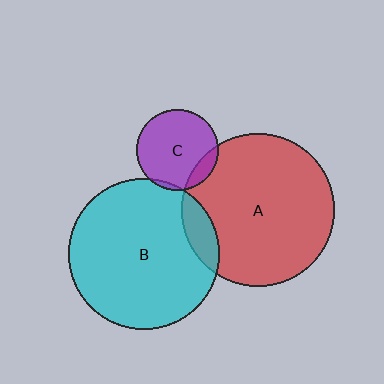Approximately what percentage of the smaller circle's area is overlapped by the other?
Approximately 5%.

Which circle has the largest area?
Circle A (red).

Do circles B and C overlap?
Yes.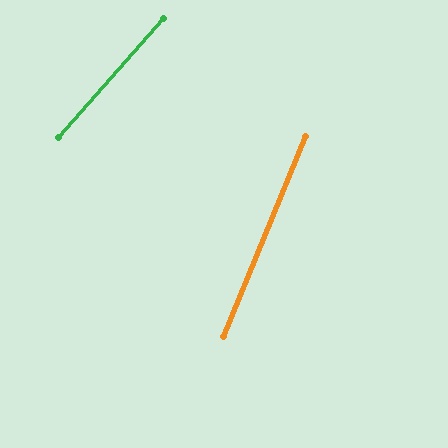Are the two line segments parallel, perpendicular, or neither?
Neither parallel nor perpendicular — they differ by about 19°.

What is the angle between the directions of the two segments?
Approximately 19 degrees.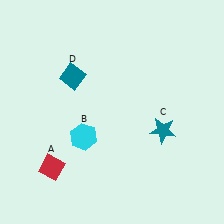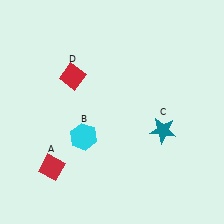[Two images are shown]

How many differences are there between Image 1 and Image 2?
There is 1 difference between the two images.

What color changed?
The diamond (D) changed from teal in Image 1 to red in Image 2.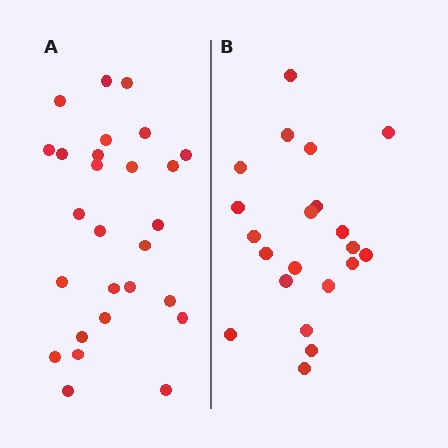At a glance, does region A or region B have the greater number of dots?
Region A (the left region) has more dots.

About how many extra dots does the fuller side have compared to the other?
Region A has about 6 more dots than region B.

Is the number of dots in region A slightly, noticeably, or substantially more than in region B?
Region A has noticeably more, but not dramatically so. The ratio is roughly 1.3 to 1.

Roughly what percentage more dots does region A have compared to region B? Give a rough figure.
About 30% more.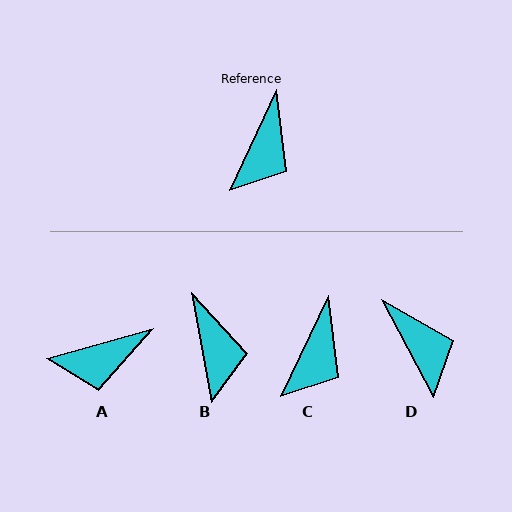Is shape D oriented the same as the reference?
No, it is off by about 53 degrees.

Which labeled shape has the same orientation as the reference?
C.